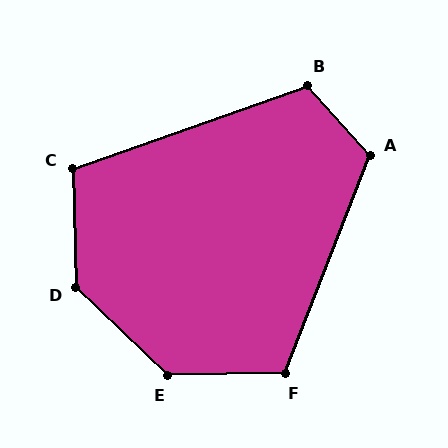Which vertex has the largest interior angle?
E, at approximately 135 degrees.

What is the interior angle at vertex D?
Approximately 135 degrees (obtuse).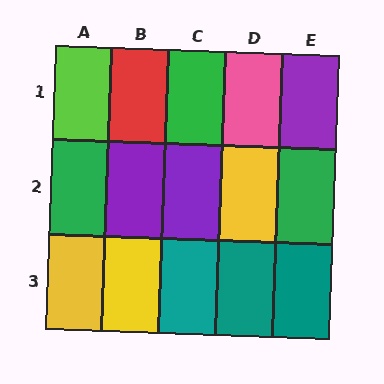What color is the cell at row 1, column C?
Green.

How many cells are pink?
1 cell is pink.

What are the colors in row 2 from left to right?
Green, purple, purple, yellow, green.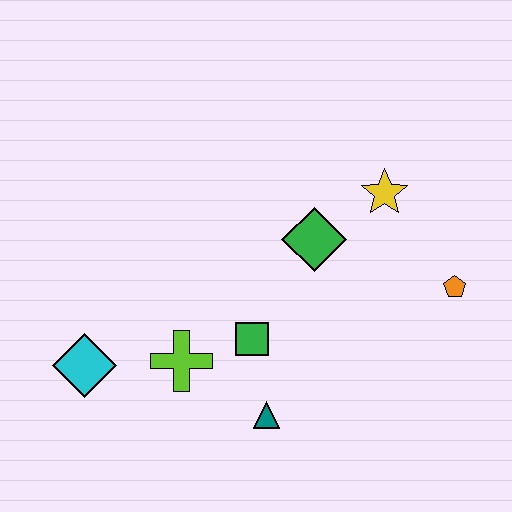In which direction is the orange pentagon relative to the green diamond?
The orange pentagon is to the right of the green diamond.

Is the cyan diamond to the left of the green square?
Yes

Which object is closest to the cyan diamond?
The lime cross is closest to the cyan diamond.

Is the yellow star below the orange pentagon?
No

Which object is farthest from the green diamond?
The cyan diamond is farthest from the green diamond.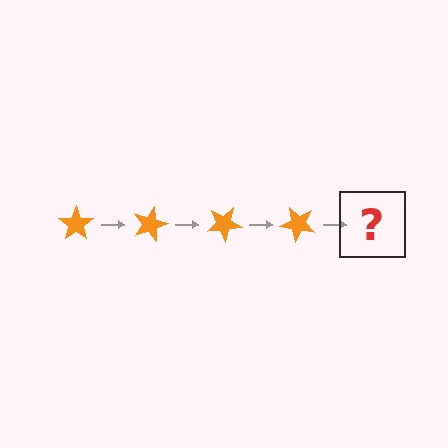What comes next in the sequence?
The next element should be an orange star rotated 60 degrees.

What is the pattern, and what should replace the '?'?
The pattern is that the star rotates 15 degrees each step. The '?' should be an orange star rotated 60 degrees.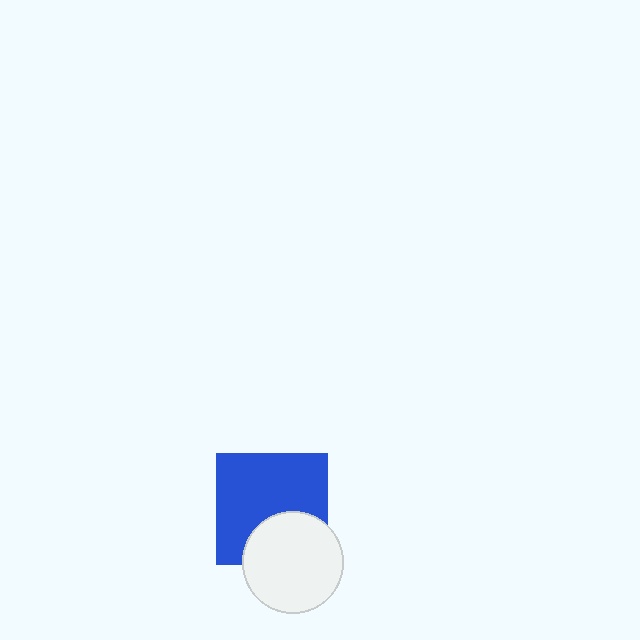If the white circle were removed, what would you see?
You would see the complete blue square.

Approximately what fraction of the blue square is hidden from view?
Roughly 31% of the blue square is hidden behind the white circle.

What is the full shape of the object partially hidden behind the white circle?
The partially hidden object is a blue square.